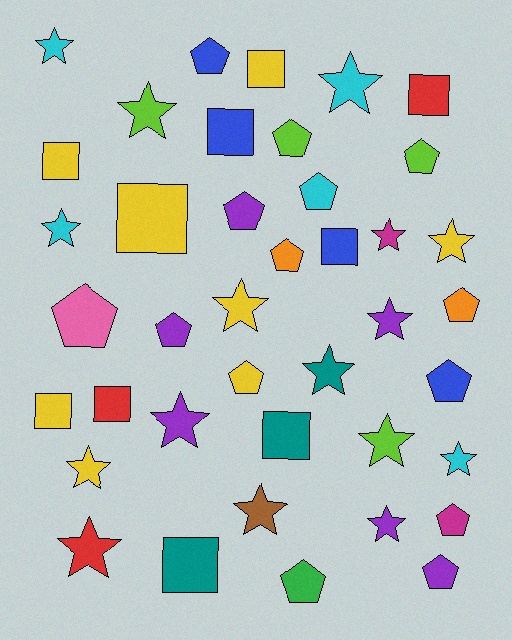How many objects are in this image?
There are 40 objects.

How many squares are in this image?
There are 10 squares.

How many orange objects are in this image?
There are 2 orange objects.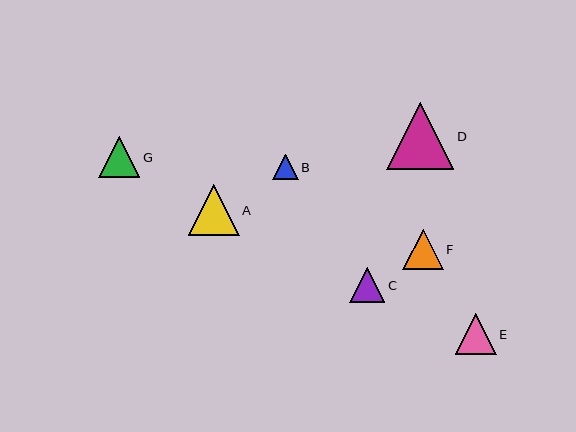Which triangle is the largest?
Triangle D is the largest with a size of approximately 67 pixels.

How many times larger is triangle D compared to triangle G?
Triangle D is approximately 1.6 times the size of triangle G.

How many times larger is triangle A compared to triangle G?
Triangle A is approximately 1.2 times the size of triangle G.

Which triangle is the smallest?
Triangle B is the smallest with a size of approximately 26 pixels.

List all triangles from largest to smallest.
From largest to smallest: D, A, E, G, F, C, B.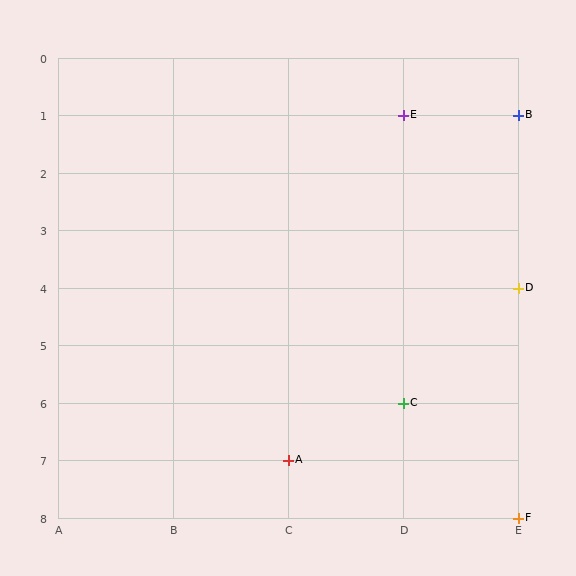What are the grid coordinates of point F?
Point F is at grid coordinates (E, 8).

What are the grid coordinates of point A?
Point A is at grid coordinates (C, 7).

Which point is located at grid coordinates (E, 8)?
Point F is at (E, 8).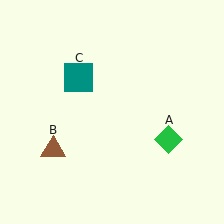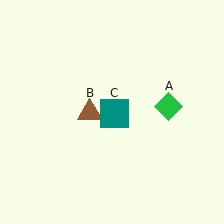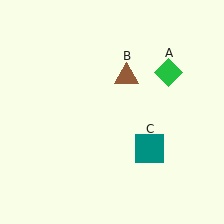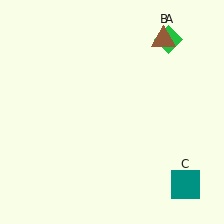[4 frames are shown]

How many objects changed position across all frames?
3 objects changed position: green diamond (object A), brown triangle (object B), teal square (object C).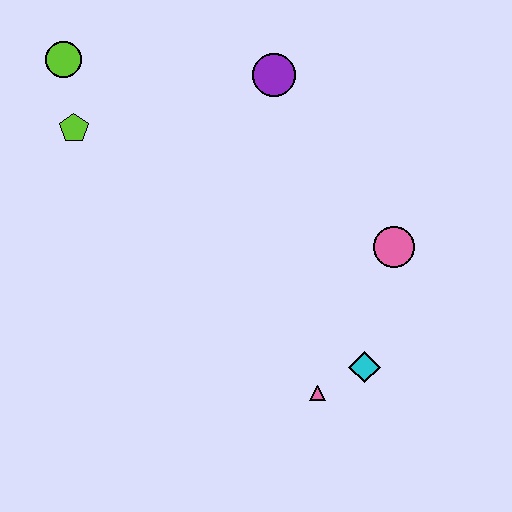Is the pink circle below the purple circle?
Yes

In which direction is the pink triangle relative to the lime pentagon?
The pink triangle is below the lime pentagon.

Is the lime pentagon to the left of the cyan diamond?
Yes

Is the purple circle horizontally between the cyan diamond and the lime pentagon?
Yes